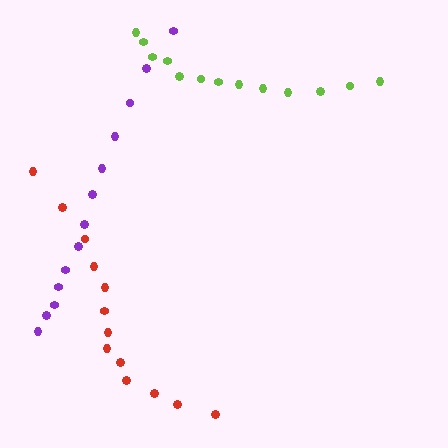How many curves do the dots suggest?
There are 3 distinct paths.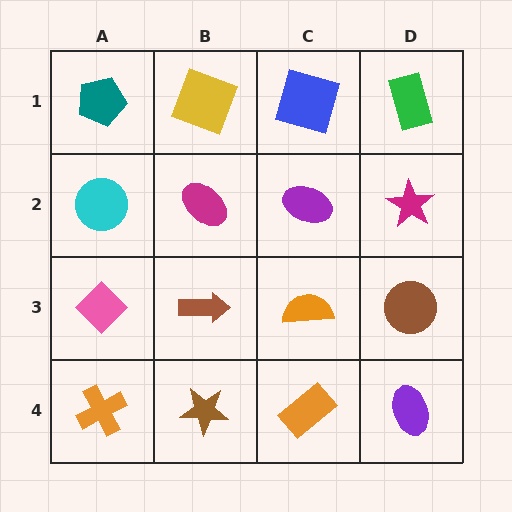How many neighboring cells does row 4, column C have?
3.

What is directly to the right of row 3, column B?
An orange semicircle.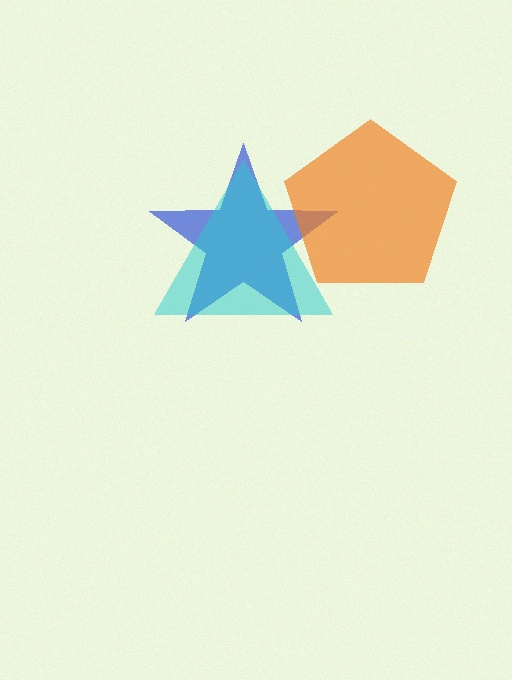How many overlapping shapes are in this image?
There are 3 overlapping shapes in the image.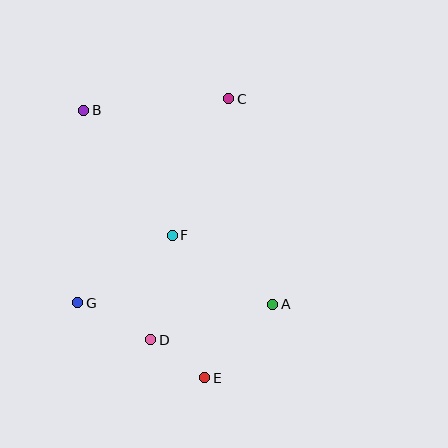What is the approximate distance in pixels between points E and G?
The distance between E and G is approximately 147 pixels.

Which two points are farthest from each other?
Points B and E are farthest from each other.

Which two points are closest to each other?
Points D and E are closest to each other.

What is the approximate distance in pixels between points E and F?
The distance between E and F is approximately 146 pixels.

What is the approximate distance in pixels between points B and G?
The distance between B and G is approximately 192 pixels.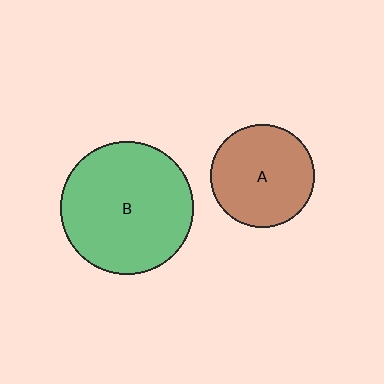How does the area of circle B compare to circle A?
Approximately 1.7 times.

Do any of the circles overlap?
No, none of the circles overlap.